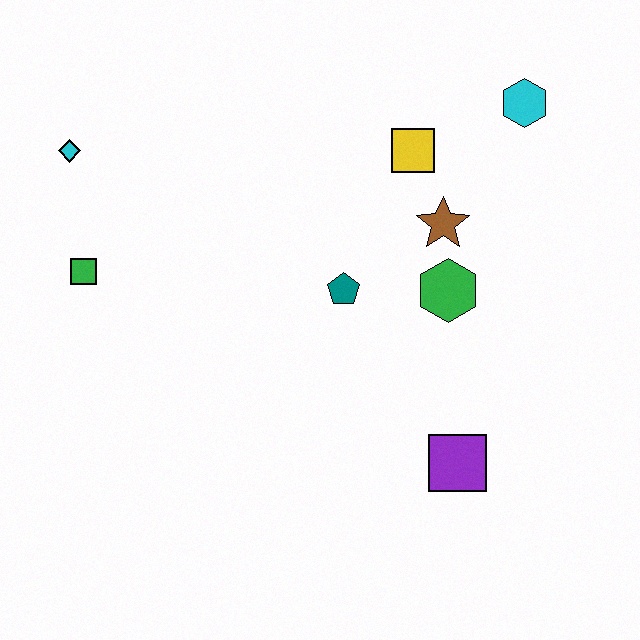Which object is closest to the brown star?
The green hexagon is closest to the brown star.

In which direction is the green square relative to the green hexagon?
The green square is to the left of the green hexagon.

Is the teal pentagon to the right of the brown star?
No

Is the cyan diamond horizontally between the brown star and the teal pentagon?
No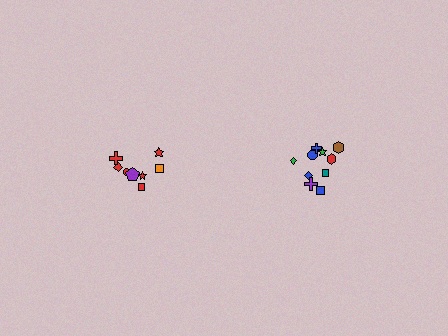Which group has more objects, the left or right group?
The right group.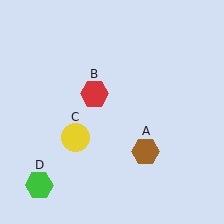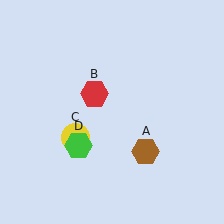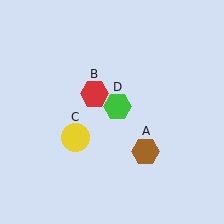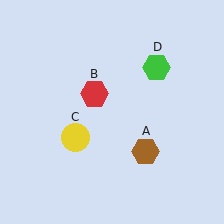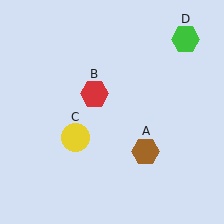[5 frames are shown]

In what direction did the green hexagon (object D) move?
The green hexagon (object D) moved up and to the right.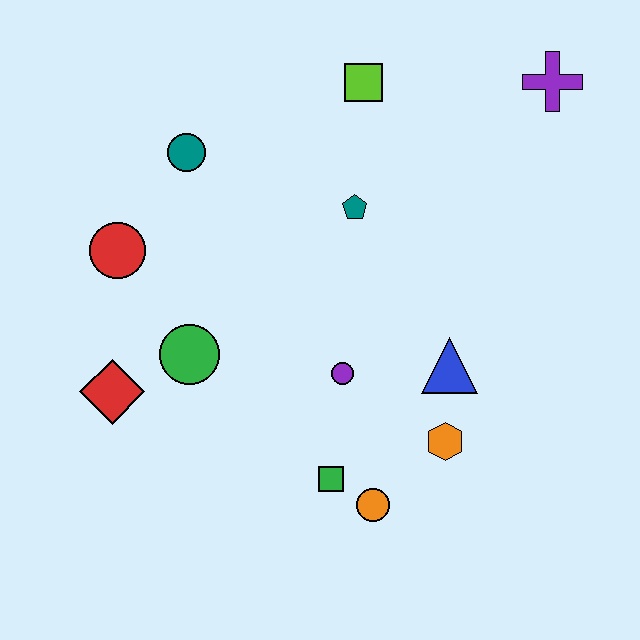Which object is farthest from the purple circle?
The purple cross is farthest from the purple circle.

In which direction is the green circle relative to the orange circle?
The green circle is to the left of the orange circle.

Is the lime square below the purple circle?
No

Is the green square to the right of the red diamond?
Yes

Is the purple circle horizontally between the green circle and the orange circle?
Yes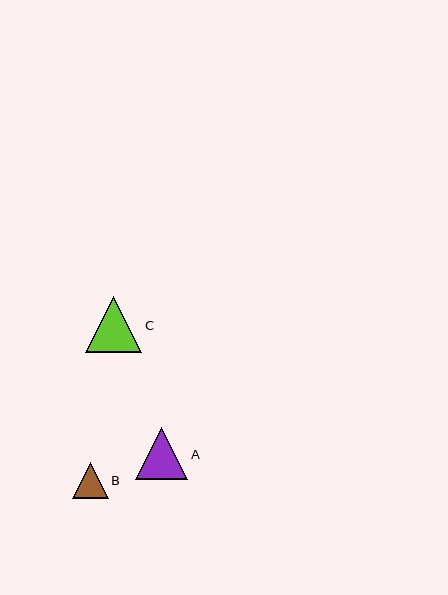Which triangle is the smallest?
Triangle B is the smallest with a size of approximately 36 pixels.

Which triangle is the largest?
Triangle C is the largest with a size of approximately 56 pixels.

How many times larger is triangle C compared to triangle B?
Triangle C is approximately 1.6 times the size of triangle B.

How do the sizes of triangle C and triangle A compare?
Triangle C and triangle A are approximately the same size.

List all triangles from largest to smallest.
From largest to smallest: C, A, B.